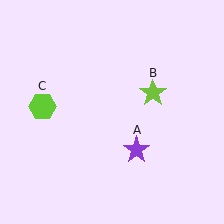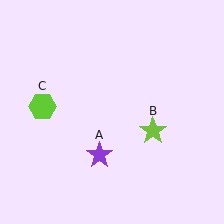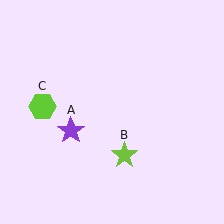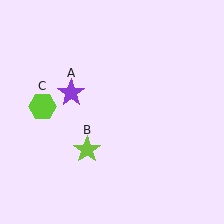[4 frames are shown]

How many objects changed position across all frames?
2 objects changed position: purple star (object A), lime star (object B).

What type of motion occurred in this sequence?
The purple star (object A), lime star (object B) rotated clockwise around the center of the scene.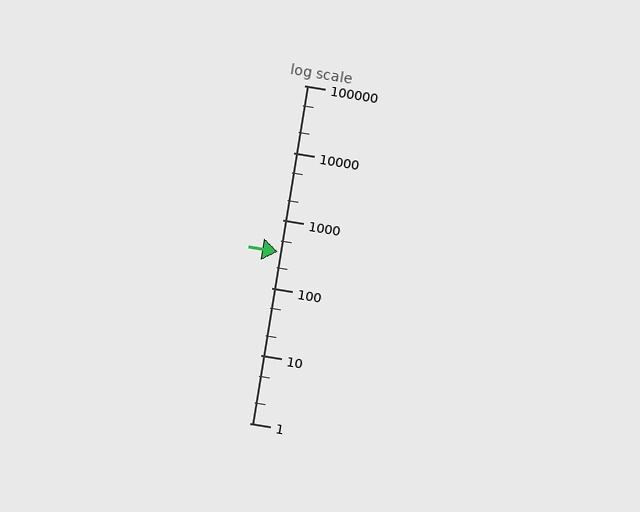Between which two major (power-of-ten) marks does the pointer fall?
The pointer is between 100 and 1000.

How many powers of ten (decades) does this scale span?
The scale spans 5 decades, from 1 to 100000.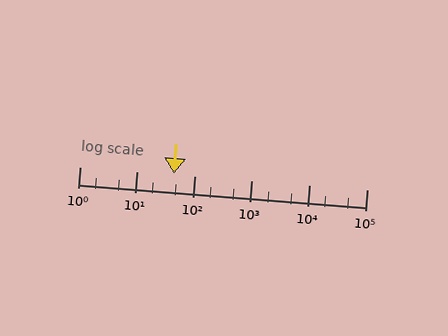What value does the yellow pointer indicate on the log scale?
The pointer indicates approximately 44.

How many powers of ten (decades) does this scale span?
The scale spans 5 decades, from 1 to 100000.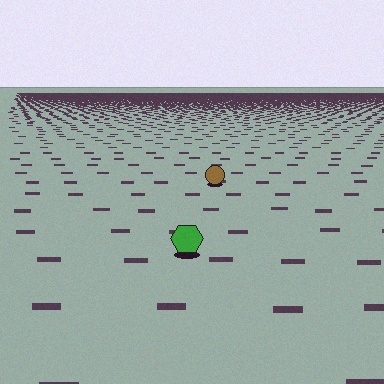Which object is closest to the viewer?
The green hexagon is closest. The texture marks near it are larger and more spread out.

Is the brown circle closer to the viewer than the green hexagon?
No. The green hexagon is closer — you can tell from the texture gradient: the ground texture is coarser near it.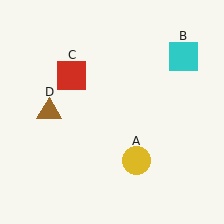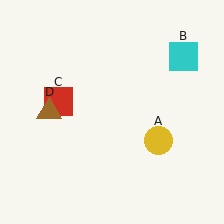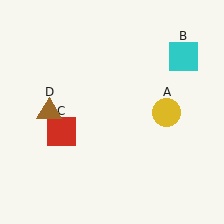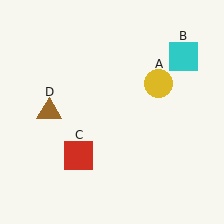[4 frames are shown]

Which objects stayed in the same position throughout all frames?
Cyan square (object B) and brown triangle (object D) remained stationary.